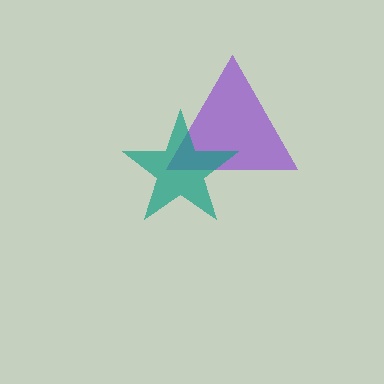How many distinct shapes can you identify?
There are 2 distinct shapes: a purple triangle, a teal star.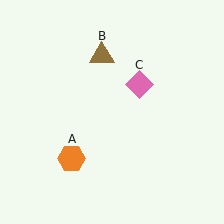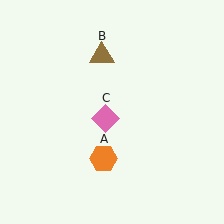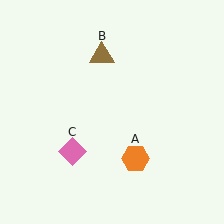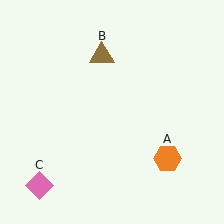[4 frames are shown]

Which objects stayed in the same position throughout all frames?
Brown triangle (object B) remained stationary.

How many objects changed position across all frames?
2 objects changed position: orange hexagon (object A), pink diamond (object C).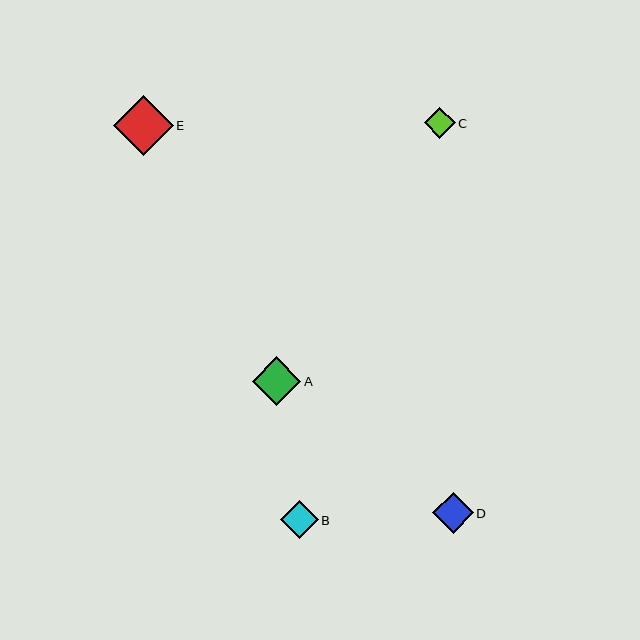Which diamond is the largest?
Diamond E is the largest with a size of approximately 60 pixels.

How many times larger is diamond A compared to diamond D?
Diamond A is approximately 1.2 times the size of diamond D.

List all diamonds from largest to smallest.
From largest to smallest: E, A, D, B, C.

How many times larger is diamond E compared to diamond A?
Diamond E is approximately 1.2 times the size of diamond A.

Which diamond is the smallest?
Diamond C is the smallest with a size of approximately 31 pixels.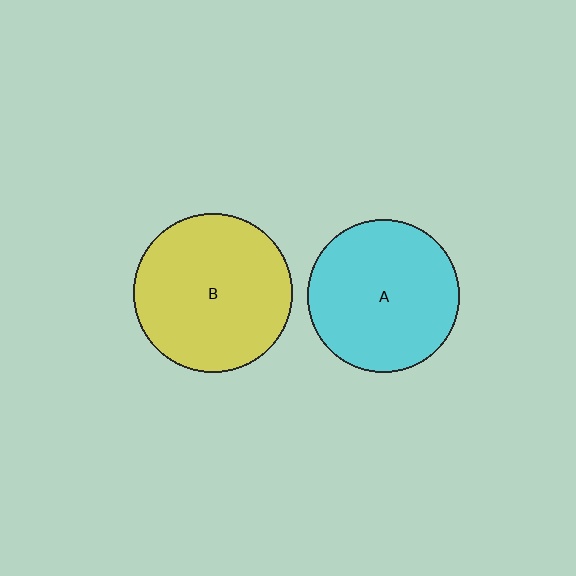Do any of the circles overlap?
No, none of the circles overlap.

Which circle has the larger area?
Circle B (yellow).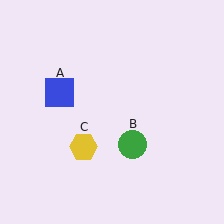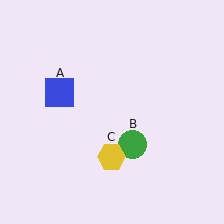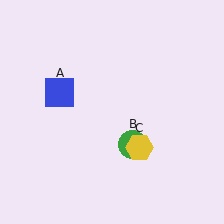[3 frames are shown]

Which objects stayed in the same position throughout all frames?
Blue square (object A) and green circle (object B) remained stationary.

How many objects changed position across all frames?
1 object changed position: yellow hexagon (object C).